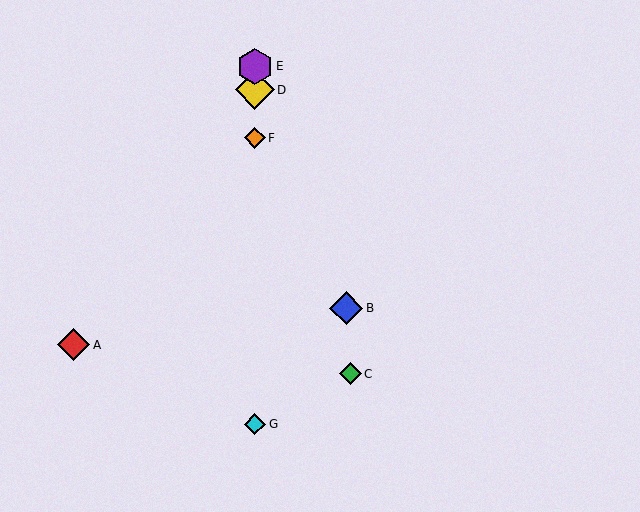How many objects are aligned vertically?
4 objects (D, E, F, G) are aligned vertically.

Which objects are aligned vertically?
Objects D, E, F, G are aligned vertically.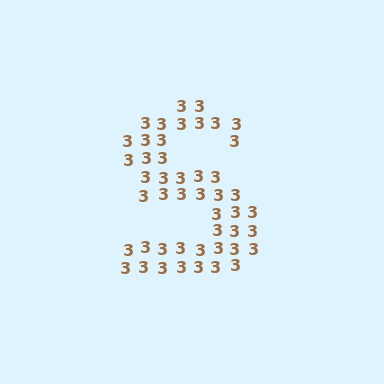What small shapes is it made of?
It is made of small digit 3's.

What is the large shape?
The large shape is the letter S.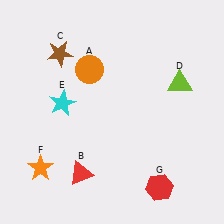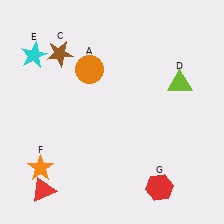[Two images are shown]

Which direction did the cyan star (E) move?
The cyan star (E) moved up.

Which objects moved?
The objects that moved are: the red triangle (B), the cyan star (E).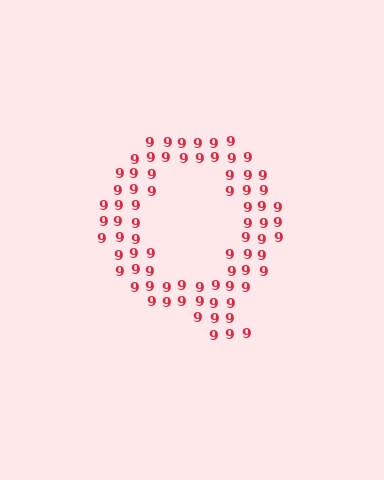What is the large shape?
The large shape is the letter Q.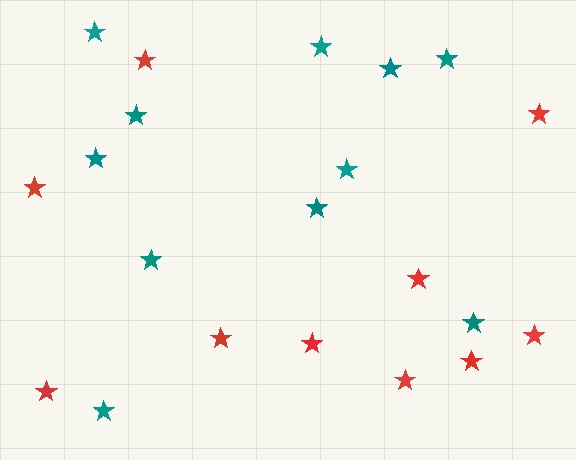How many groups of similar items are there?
There are 2 groups: one group of red stars (10) and one group of teal stars (11).